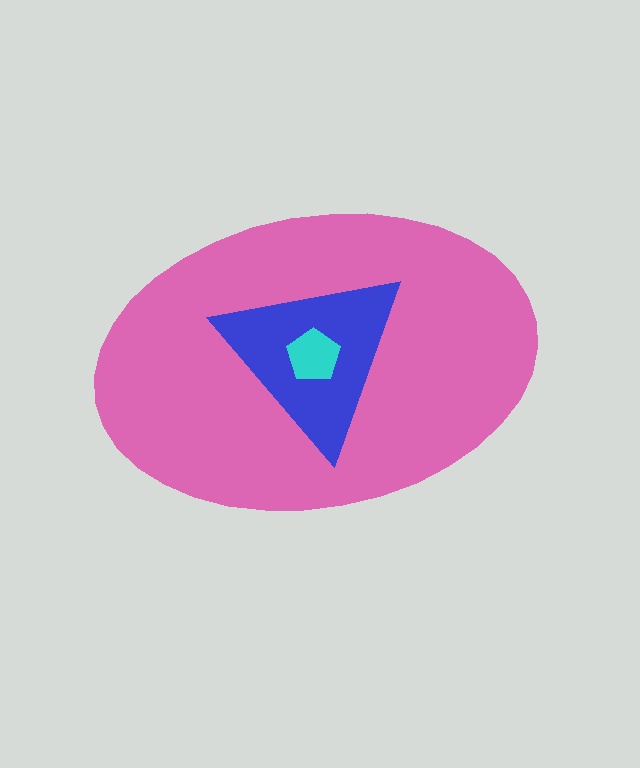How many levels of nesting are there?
3.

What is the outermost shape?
The pink ellipse.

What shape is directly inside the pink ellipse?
The blue triangle.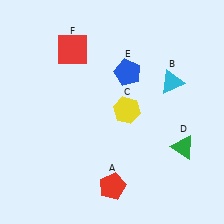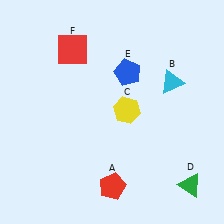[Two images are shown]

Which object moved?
The green triangle (D) moved down.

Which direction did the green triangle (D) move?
The green triangle (D) moved down.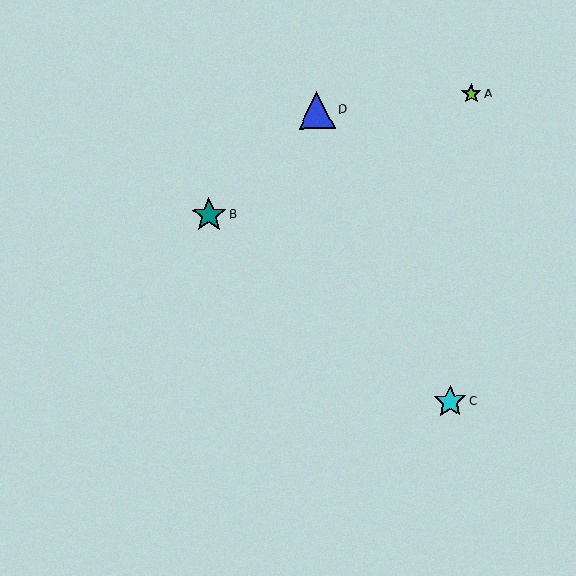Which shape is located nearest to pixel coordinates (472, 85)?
The lime star (labeled A) at (471, 94) is nearest to that location.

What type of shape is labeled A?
Shape A is a lime star.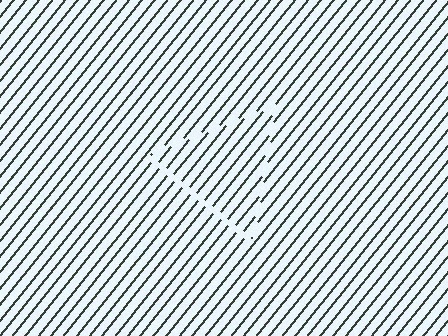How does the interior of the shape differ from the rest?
The interior of the shape contains the same grating, shifted by half a period — the contour is defined by the phase discontinuity where line-ends from the inner and outer gratings abut.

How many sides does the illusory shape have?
3 sides — the line-ends trace a triangle.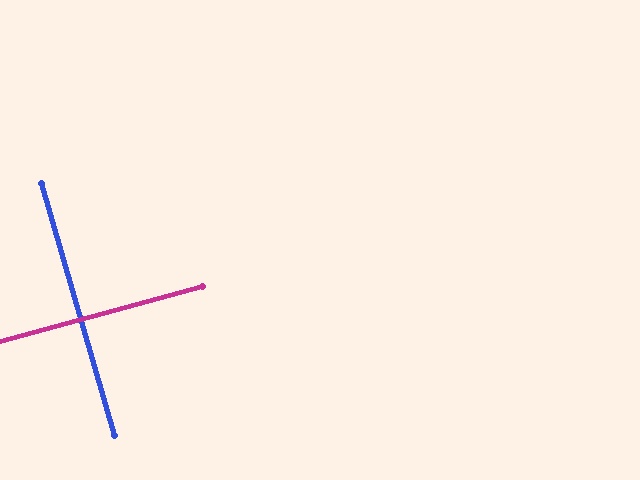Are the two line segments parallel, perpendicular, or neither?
Perpendicular — they meet at approximately 89°.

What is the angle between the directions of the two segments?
Approximately 89 degrees.